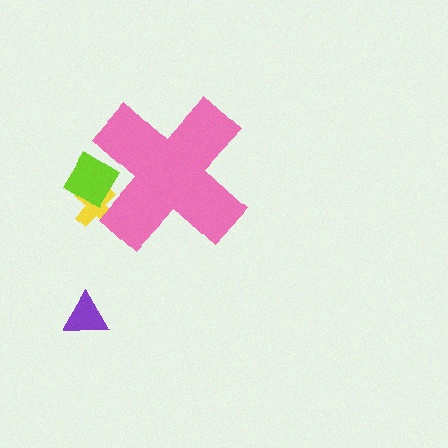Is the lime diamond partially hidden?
Yes, the lime diamond is partially hidden behind the pink cross.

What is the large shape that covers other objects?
A pink cross.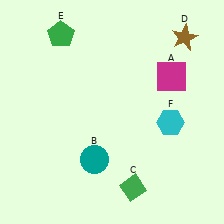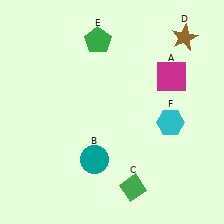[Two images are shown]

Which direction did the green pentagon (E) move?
The green pentagon (E) moved right.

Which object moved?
The green pentagon (E) moved right.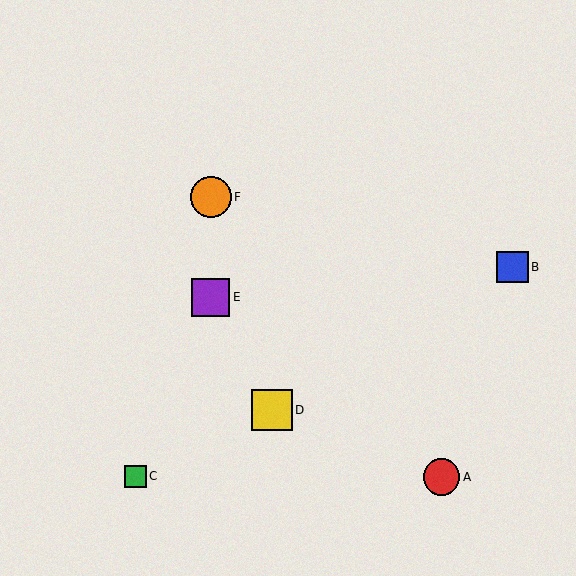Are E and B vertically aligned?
No, E is at x≈211 and B is at x≈513.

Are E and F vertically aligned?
Yes, both are at x≈211.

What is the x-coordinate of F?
Object F is at x≈211.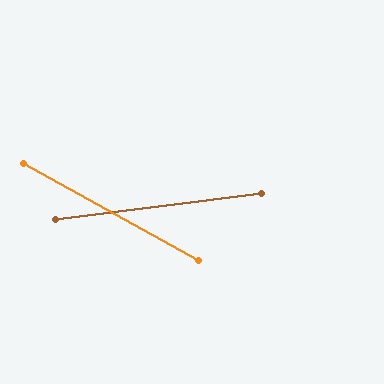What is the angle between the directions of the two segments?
Approximately 36 degrees.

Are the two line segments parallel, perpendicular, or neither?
Neither parallel nor perpendicular — they differ by about 36°.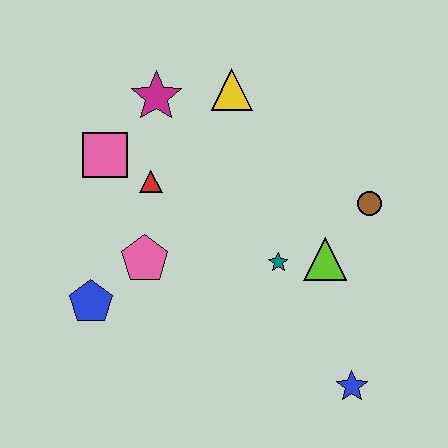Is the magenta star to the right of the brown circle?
No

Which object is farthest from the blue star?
The magenta star is farthest from the blue star.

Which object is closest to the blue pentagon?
The pink pentagon is closest to the blue pentagon.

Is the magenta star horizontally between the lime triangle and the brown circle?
No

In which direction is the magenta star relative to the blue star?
The magenta star is above the blue star.